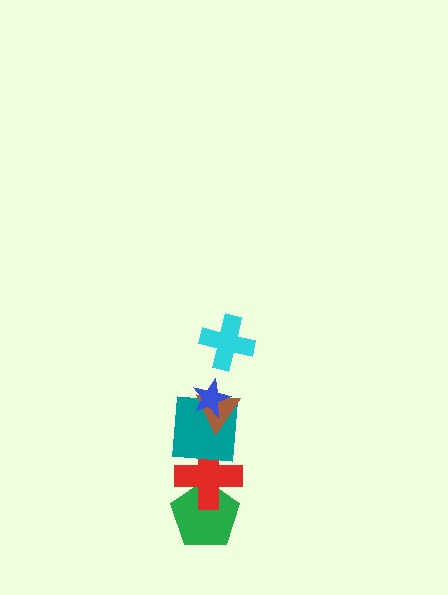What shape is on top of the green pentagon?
The red cross is on top of the green pentagon.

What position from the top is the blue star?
The blue star is 2nd from the top.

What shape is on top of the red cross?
The teal square is on top of the red cross.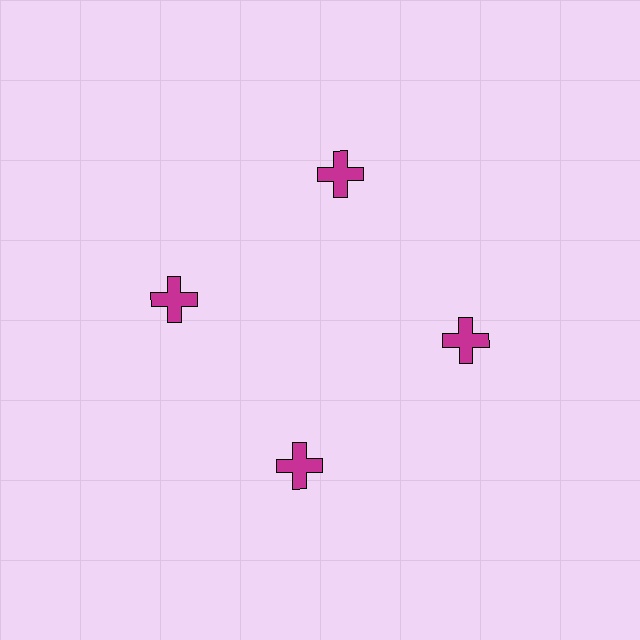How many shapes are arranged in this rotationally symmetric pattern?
There are 4 shapes, arranged in 4 groups of 1.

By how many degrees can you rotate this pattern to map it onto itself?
The pattern maps onto itself every 90 degrees of rotation.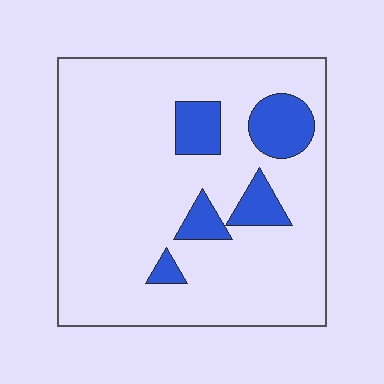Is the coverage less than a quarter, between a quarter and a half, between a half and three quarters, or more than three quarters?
Less than a quarter.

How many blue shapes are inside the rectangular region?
5.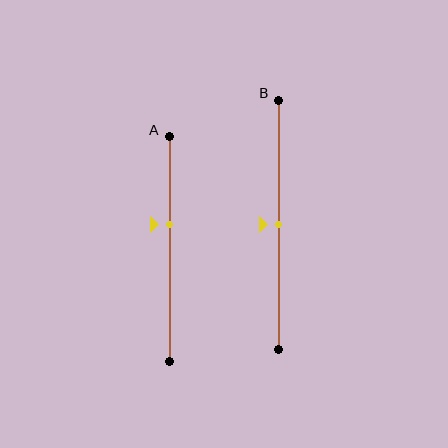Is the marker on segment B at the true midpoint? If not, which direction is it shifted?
Yes, the marker on segment B is at the true midpoint.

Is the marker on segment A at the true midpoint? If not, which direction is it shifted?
No, the marker on segment A is shifted upward by about 11% of the segment length.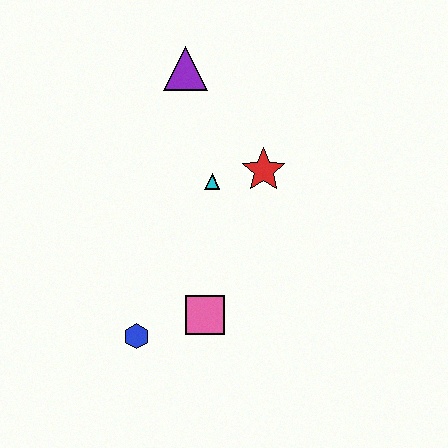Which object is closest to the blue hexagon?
The pink square is closest to the blue hexagon.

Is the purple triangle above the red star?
Yes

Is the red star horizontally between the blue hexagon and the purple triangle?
No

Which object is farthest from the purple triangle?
The blue hexagon is farthest from the purple triangle.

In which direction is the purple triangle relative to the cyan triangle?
The purple triangle is above the cyan triangle.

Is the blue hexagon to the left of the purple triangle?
Yes